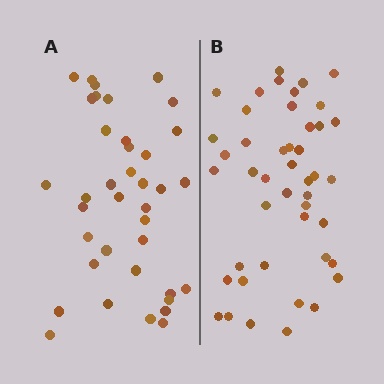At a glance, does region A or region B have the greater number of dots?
Region B (the right region) has more dots.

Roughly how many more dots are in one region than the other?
Region B has roughly 8 or so more dots than region A.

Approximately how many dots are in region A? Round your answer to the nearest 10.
About 40 dots. (The exact count is 38, which rounds to 40.)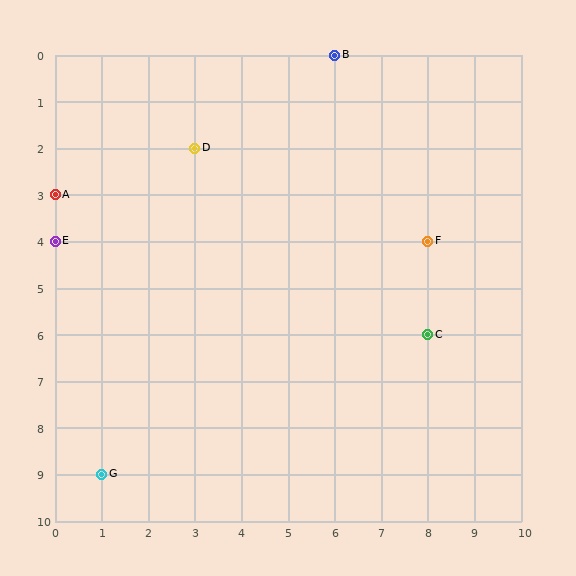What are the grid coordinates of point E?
Point E is at grid coordinates (0, 4).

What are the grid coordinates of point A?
Point A is at grid coordinates (0, 3).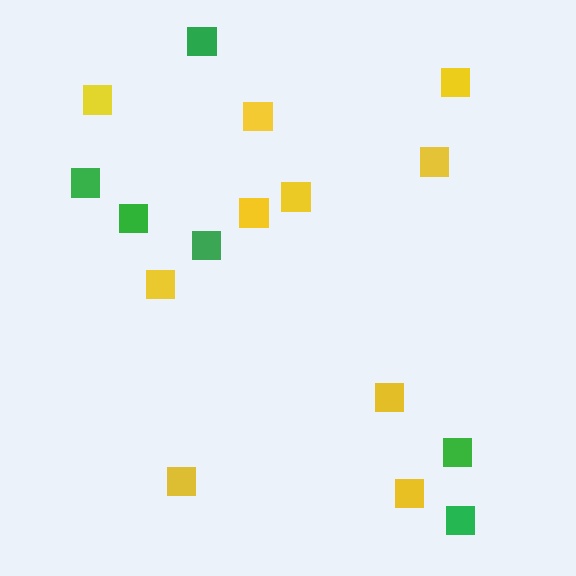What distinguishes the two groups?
There are 2 groups: one group of green squares (6) and one group of yellow squares (10).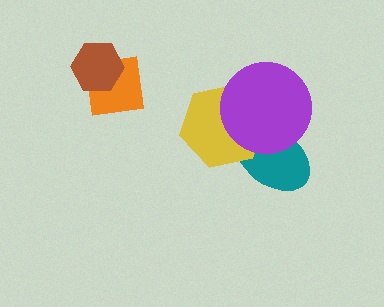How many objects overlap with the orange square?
1 object overlaps with the orange square.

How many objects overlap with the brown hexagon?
1 object overlaps with the brown hexagon.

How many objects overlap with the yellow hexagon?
2 objects overlap with the yellow hexagon.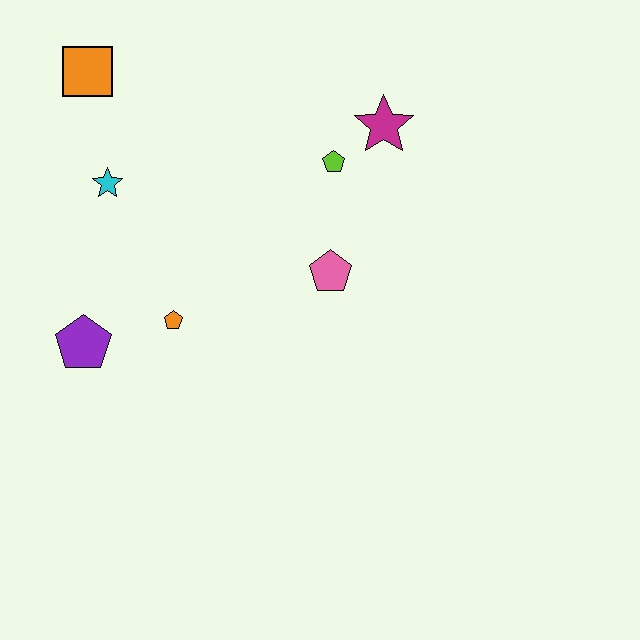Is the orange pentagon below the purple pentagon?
No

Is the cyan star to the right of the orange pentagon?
No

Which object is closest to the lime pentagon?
The magenta star is closest to the lime pentagon.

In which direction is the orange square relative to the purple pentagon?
The orange square is above the purple pentagon.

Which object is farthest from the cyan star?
The magenta star is farthest from the cyan star.